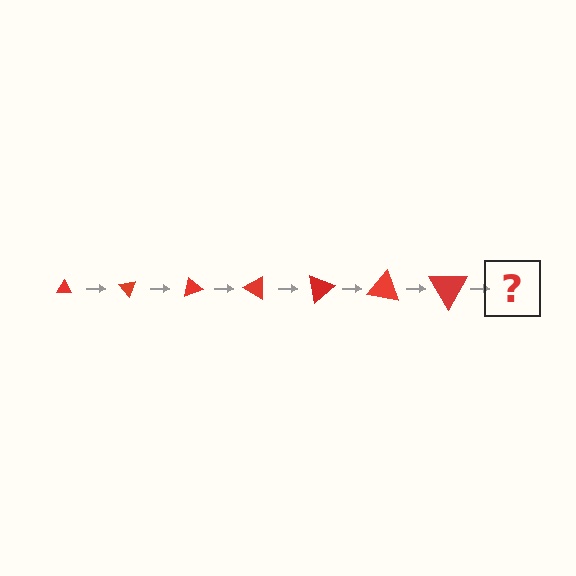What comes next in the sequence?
The next element should be a triangle, larger than the previous one and rotated 350 degrees from the start.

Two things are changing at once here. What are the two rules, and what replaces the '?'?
The two rules are that the triangle grows larger each step and it rotates 50 degrees each step. The '?' should be a triangle, larger than the previous one and rotated 350 degrees from the start.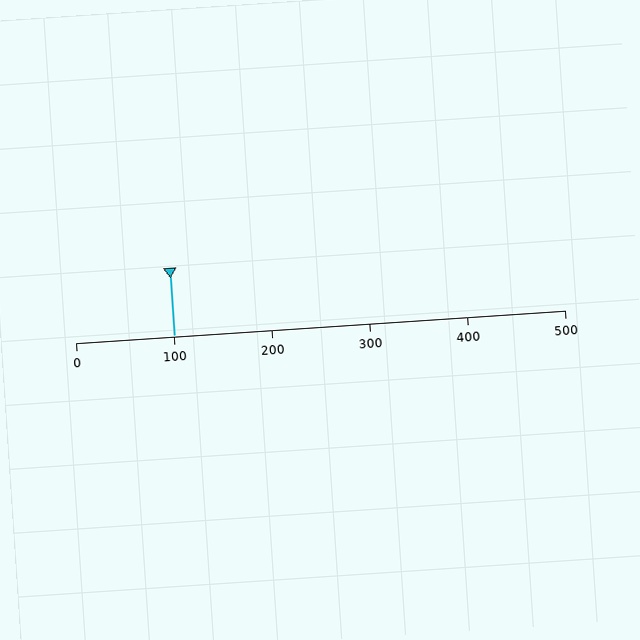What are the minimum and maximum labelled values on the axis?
The axis runs from 0 to 500.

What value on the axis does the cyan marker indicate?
The marker indicates approximately 100.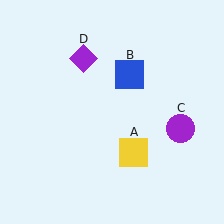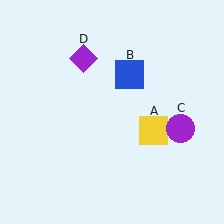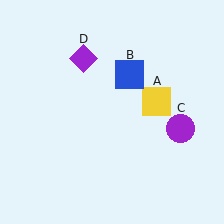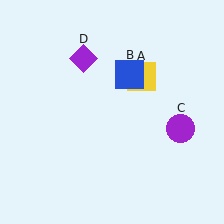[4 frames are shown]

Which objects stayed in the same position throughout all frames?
Blue square (object B) and purple circle (object C) and purple diamond (object D) remained stationary.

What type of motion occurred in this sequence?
The yellow square (object A) rotated counterclockwise around the center of the scene.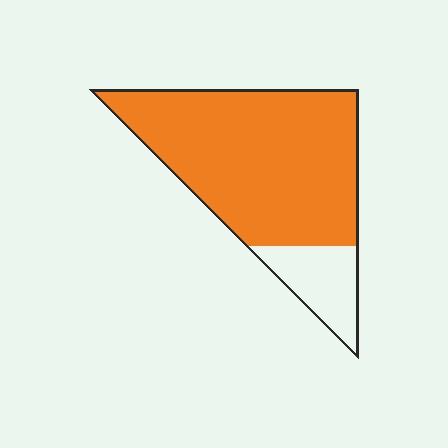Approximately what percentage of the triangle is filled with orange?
Approximately 80%.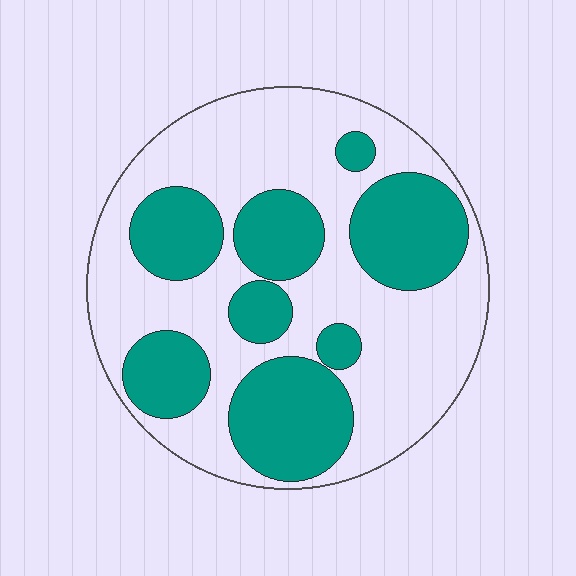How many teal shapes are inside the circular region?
8.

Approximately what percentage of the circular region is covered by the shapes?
Approximately 40%.